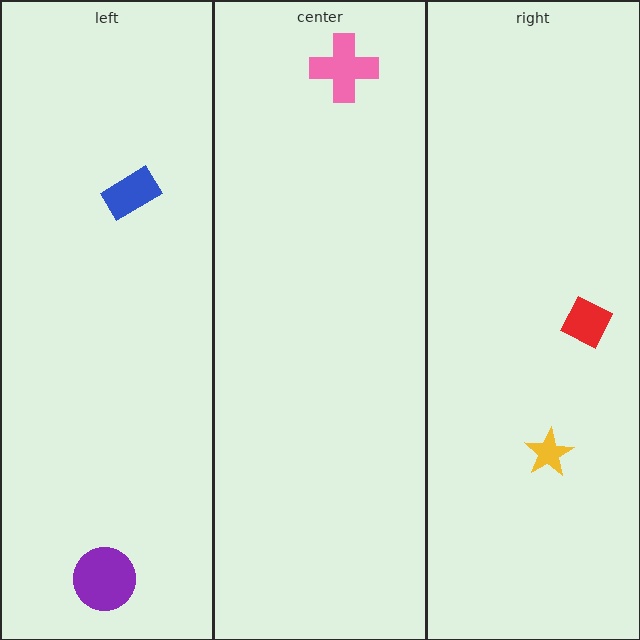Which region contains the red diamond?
The right region.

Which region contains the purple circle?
The left region.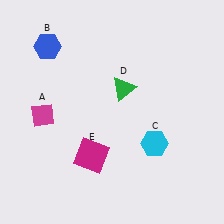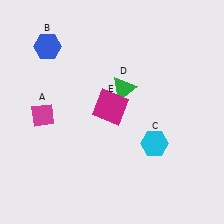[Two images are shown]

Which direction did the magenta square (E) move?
The magenta square (E) moved up.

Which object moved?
The magenta square (E) moved up.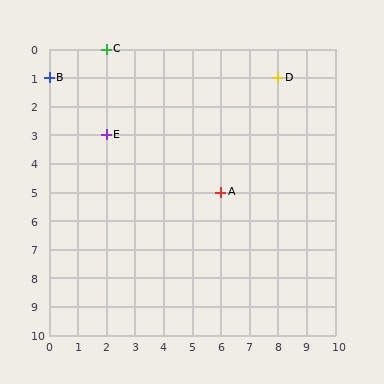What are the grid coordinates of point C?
Point C is at grid coordinates (2, 0).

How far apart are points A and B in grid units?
Points A and B are 6 columns and 4 rows apart (about 7.2 grid units diagonally).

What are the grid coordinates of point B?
Point B is at grid coordinates (0, 1).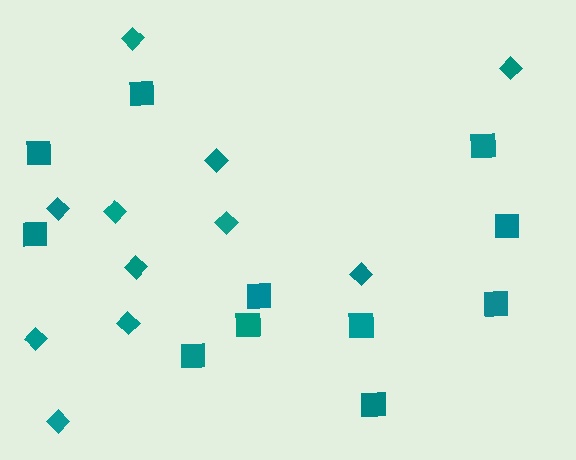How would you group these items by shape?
There are 2 groups: one group of squares (11) and one group of diamonds (11).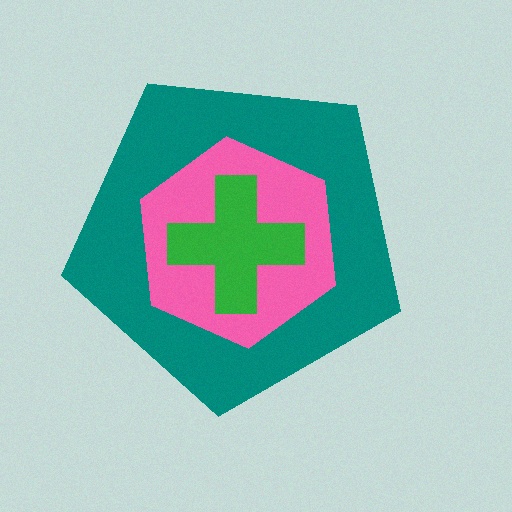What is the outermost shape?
The teal pentagon.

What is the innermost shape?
The green cross.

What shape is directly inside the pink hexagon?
The green cross.